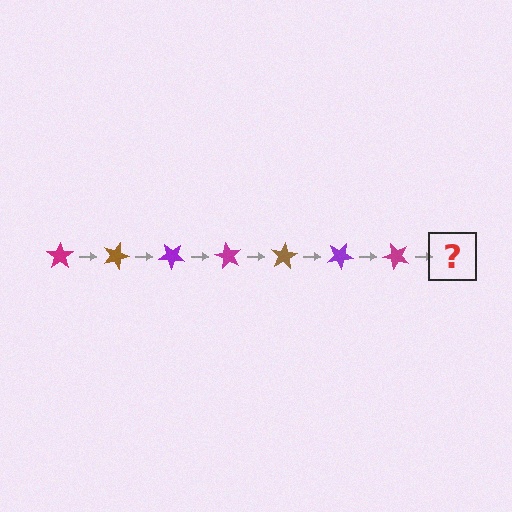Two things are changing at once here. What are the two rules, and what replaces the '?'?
The two rules are that it rotates 20 degrees each step and the color cycles through magenta, brown, and purple. The '?' should be a brown star, rotated 140 degrees from the start.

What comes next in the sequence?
The next element should be a brown star, rotated 140 degrees from the start.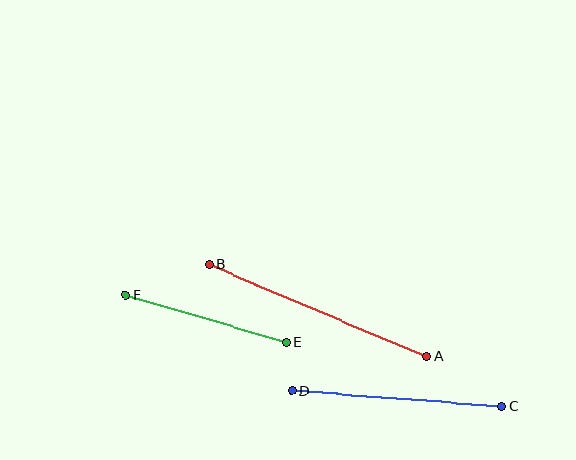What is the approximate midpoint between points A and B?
The midpoint is at approximately (318, 310) pixels.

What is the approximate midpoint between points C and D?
The midpoint is at approximately (397, 399) pixels.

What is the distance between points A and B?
The distance is approximately 236 pixels.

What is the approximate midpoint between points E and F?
The midpoint is at approximately (206, 318) pixels.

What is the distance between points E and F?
The distance is approximately 167 pixels.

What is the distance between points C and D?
The distance is approximately 211 pixels.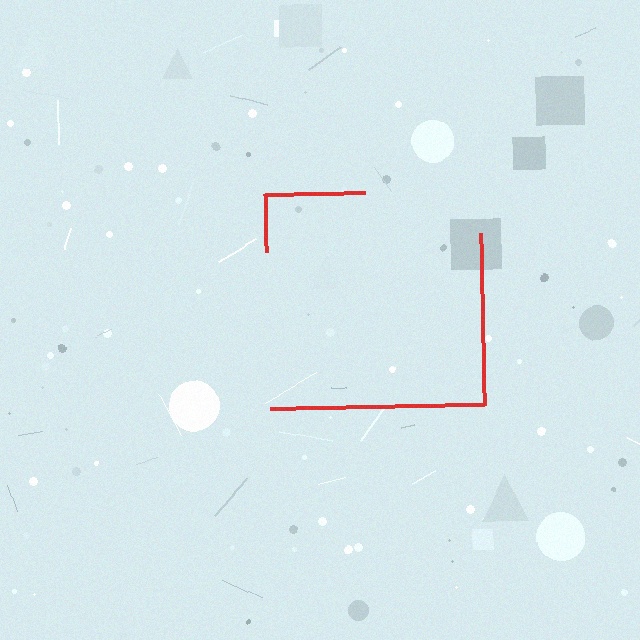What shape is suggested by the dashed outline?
The dashed outline suggests a square.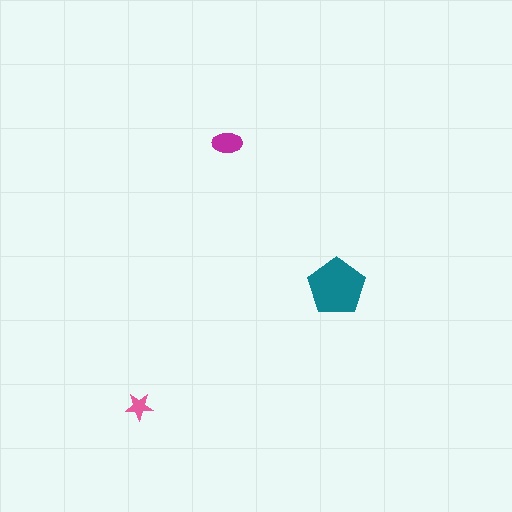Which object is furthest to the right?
The teal pentagon is rightmost.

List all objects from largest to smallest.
The teal pentagon, the magenta ellipse, the pink star.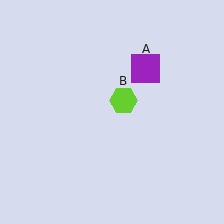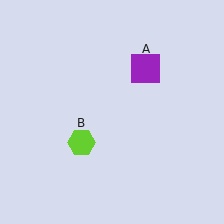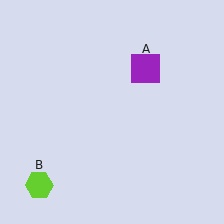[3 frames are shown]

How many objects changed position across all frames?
1 object changed position: lime hexagon (object B).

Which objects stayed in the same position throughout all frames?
Purple square (object A) remained stationary.